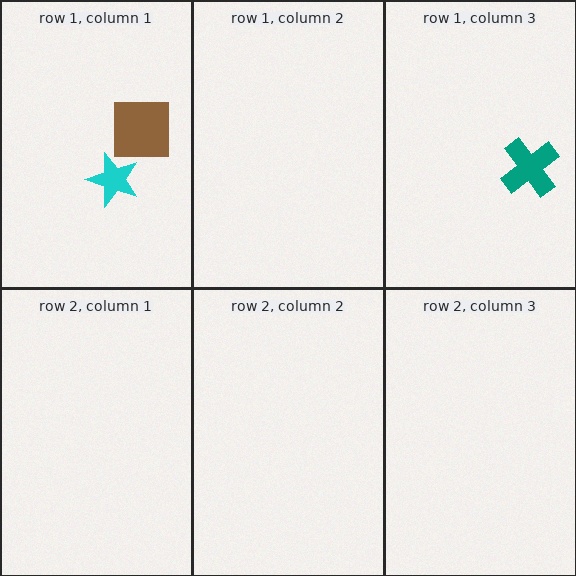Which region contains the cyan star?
The row 1, column 1 region.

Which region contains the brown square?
The row 1, column 1 region.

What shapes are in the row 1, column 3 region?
The teal cross.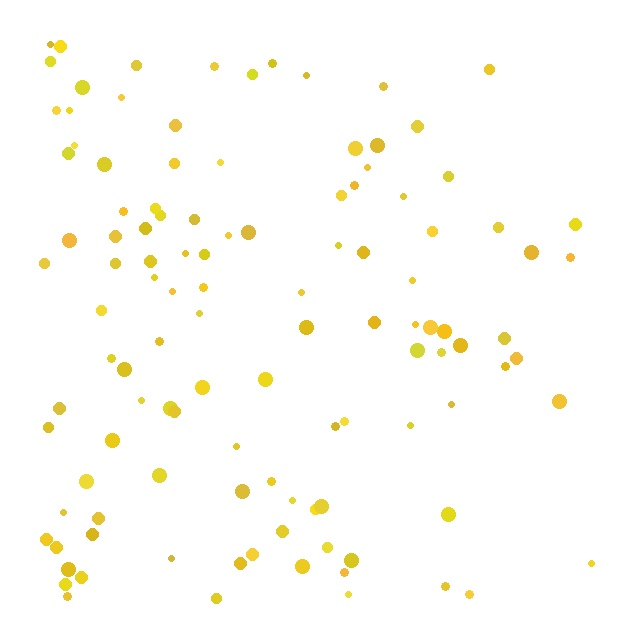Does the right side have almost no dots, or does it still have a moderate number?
Still a moderate number, just noticeably fewer than the left.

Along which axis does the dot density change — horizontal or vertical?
Horizontal.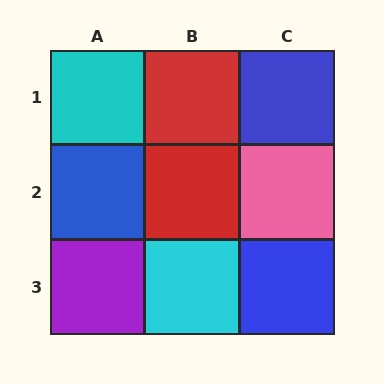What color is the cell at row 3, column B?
Cyan.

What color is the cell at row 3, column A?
Purple.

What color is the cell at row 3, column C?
Blue.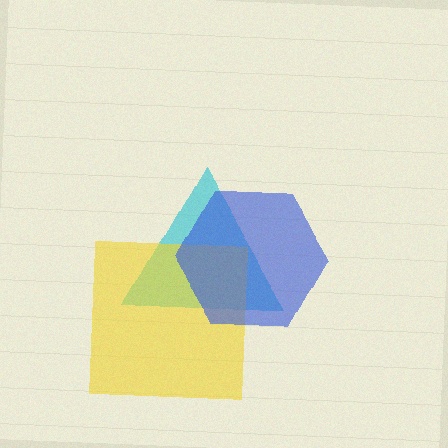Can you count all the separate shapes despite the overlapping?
Yes, there are 3 separate shapes.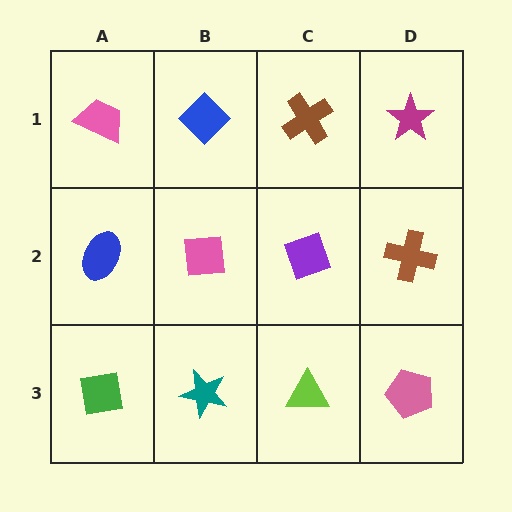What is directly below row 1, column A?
A blue ellipse.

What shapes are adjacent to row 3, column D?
A brown cross (row 2, column D), a lime triangle (row 3, column C).